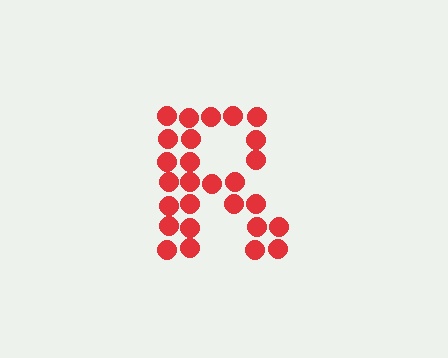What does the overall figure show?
The overall figure shows the letter R.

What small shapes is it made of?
It is made of small circles.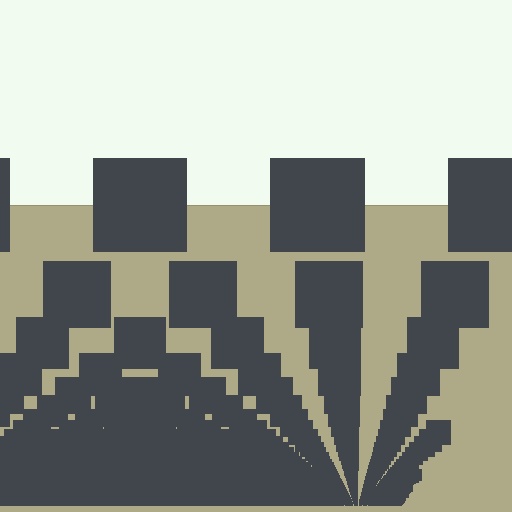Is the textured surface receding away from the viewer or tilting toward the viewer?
The surface appears to tilt toward the viewer. Texture elements get larger and sparser toward the top.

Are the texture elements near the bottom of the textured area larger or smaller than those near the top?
Smaller. The gradient is inverted — elements near the bottom are smaller and denser.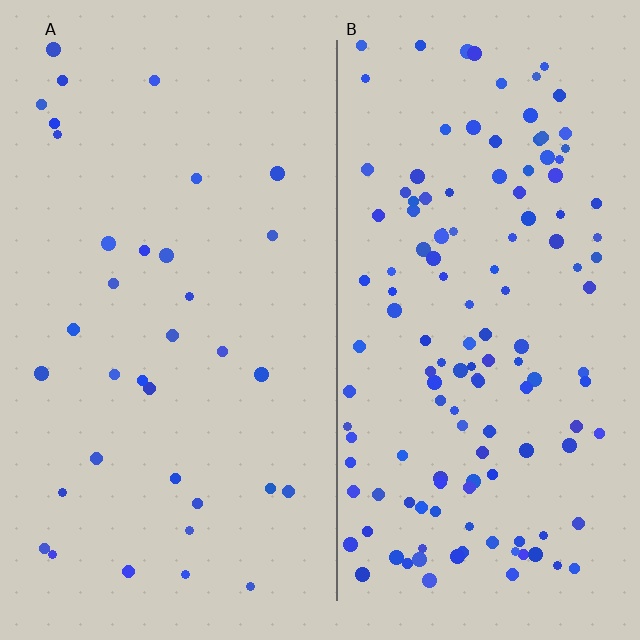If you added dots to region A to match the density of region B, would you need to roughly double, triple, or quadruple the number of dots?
Approximately quadruple.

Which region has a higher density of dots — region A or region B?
B (the right).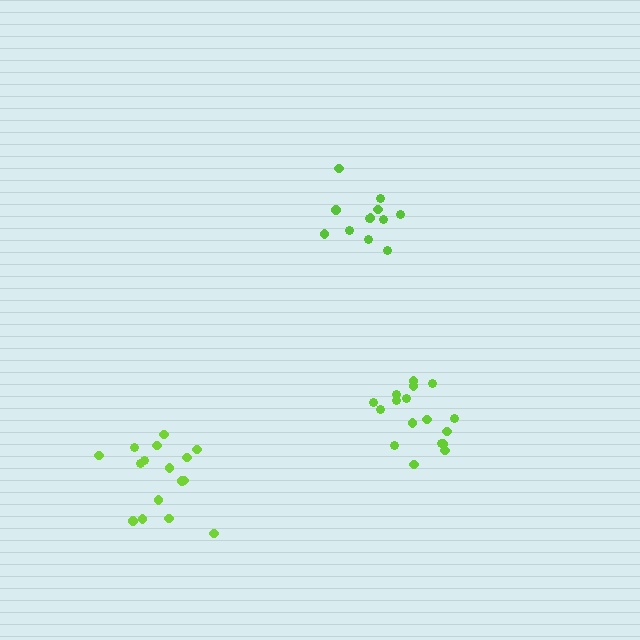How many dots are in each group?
Group 1: 16 dots, Group 2: 17 dots, Group 3: 12 dots (45 total).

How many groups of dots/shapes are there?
There are 3 groups.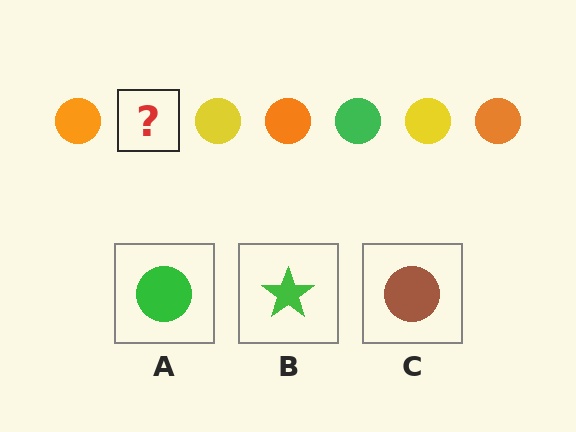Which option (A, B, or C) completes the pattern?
A.